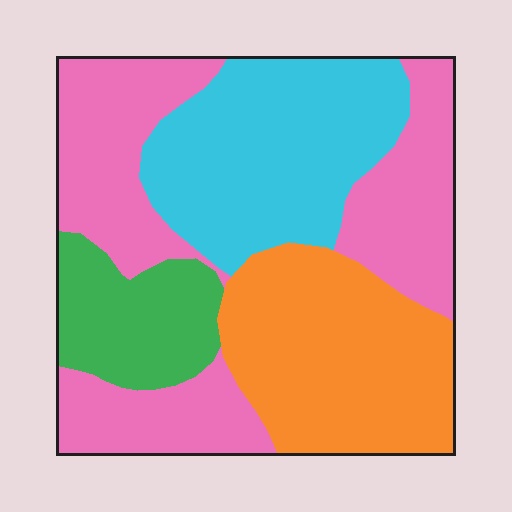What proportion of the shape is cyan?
Cyan covers roughly 25% of the shape.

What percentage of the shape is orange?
Orange covers roughly 25% of the shape.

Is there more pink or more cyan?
Pink.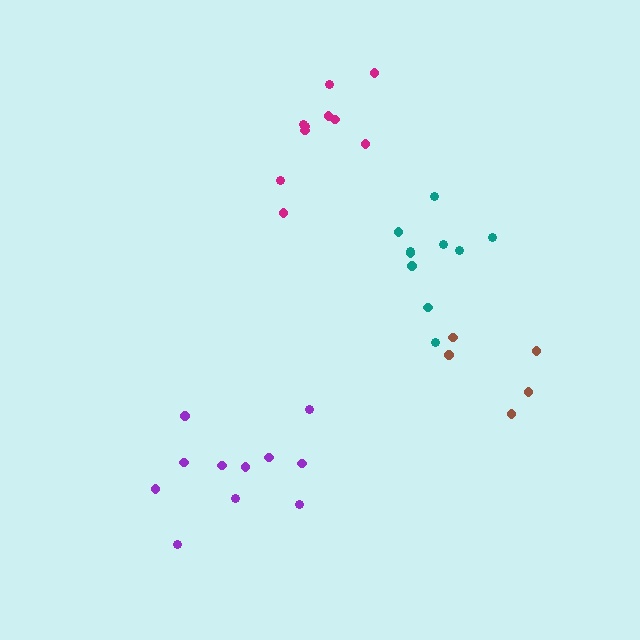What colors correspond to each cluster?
The clusters are colored: magenta, purple, teal, brown.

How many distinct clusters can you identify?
There are 4 distinct clusters.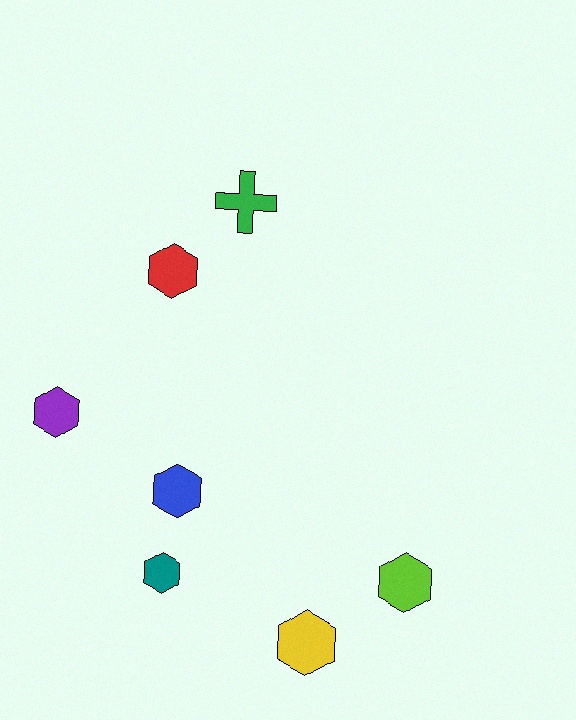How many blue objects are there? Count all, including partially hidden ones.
There is 1 blue object.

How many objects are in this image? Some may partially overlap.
There are 7 objects.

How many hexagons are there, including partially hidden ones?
There are 6 hexagons.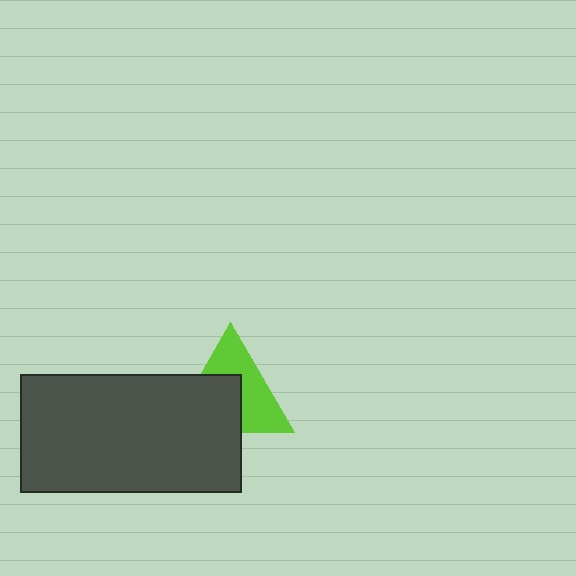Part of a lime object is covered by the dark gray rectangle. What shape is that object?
It is a triangle.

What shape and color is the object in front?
The object in front is a dark gray rectangle.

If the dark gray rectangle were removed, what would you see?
You would see the complete lime triangle.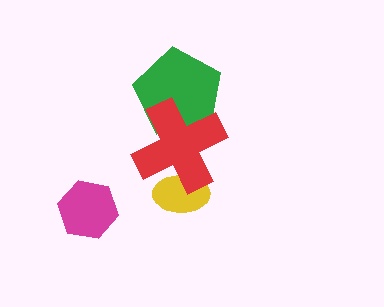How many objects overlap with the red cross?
2 objects overlap with the red cross.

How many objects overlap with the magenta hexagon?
0 objects overlap with the magenta hexagon.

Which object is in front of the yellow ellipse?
The red cross is in front of the yellow ellipse.